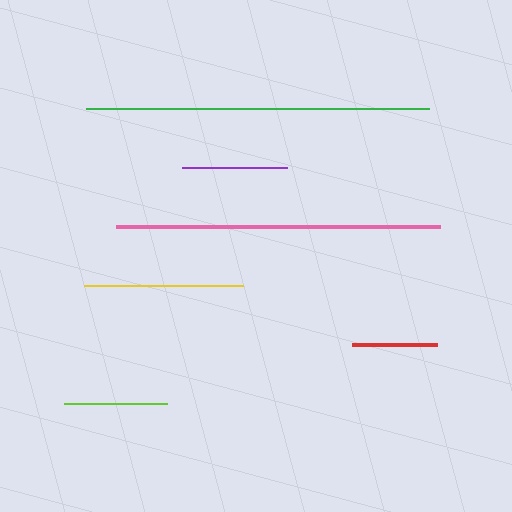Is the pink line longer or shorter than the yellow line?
The pink line is longer than the yellow line.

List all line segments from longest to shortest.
From longest to shortest: green, pink, yellow, purple, lime, red.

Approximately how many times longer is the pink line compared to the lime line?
The pink line is approximately 3.2 times the length of the lime line.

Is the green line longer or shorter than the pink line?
The green line is longer than the pink line.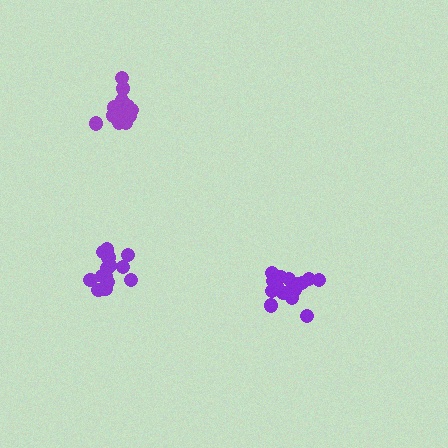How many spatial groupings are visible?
There are 3 spatial groupings.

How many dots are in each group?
Group 1: 15 dots, Group 2: 14 dots, Group 3: 18 dots (47 total).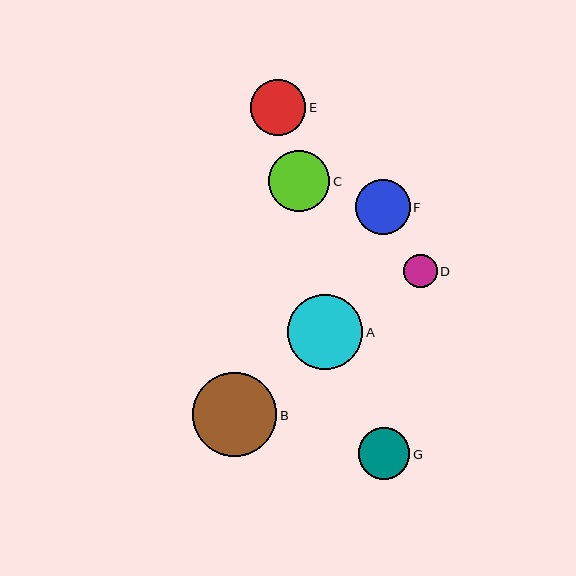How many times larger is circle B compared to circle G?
Circle B is approximately 1.6 times the size of circle G.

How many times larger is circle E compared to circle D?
Circle E is approximately 1.7 times the size of circle D.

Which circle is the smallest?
Circle D is the smallest with a size of approximately 33 pixels.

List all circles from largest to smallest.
From largest to smallest: B, A, C, E, F, G, D.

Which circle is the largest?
Circle B is the largest with a size of approximately 84 pixels.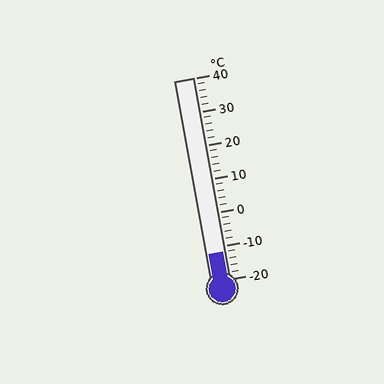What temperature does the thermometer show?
The thermometer shows approximately -12°C.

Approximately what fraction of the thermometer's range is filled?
The thermometer is filled to approximately 15% of its range.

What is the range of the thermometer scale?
The thermometer scale ranges from -20°C to 40°C.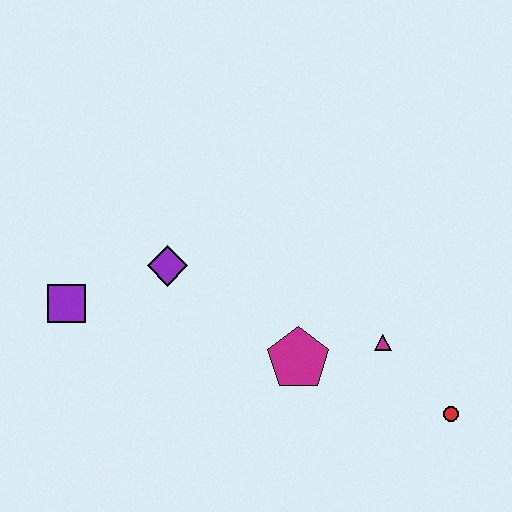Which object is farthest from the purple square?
The red circle is farthest from the purple square.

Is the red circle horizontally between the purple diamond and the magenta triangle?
No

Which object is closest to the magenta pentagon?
The magenta triangle is closest to the magenta pentagon.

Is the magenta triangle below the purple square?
Yes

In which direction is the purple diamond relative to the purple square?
The purple diamond is to the right of the purple square.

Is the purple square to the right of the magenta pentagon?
No